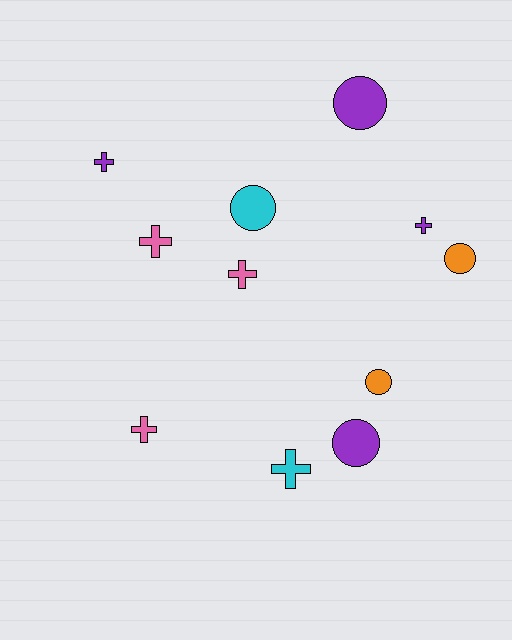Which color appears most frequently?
Purple, with 4 objects.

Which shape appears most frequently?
Cross, with 6 objects.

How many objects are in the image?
There are 11 objects.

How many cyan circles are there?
There is 1 cyan circle.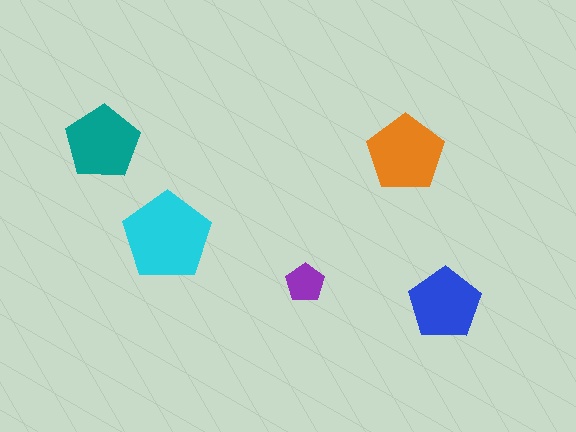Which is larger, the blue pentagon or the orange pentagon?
The orange one.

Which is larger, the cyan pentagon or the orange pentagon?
The cyan one.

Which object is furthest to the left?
The teal pentagon is leftmost.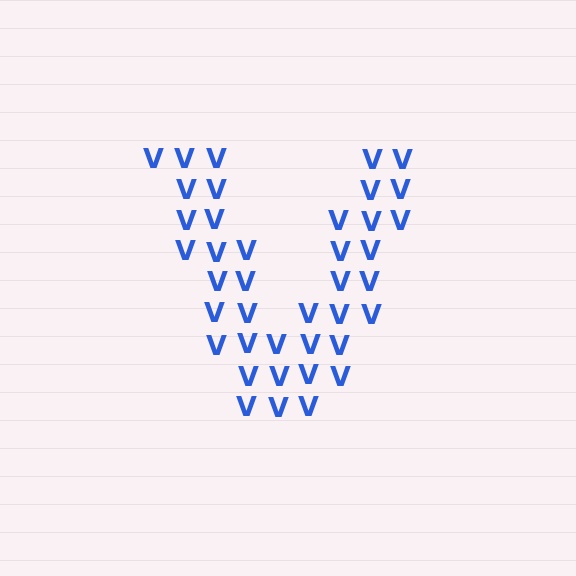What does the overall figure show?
The overall figure shows the letter V.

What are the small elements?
The small elements are letter V's.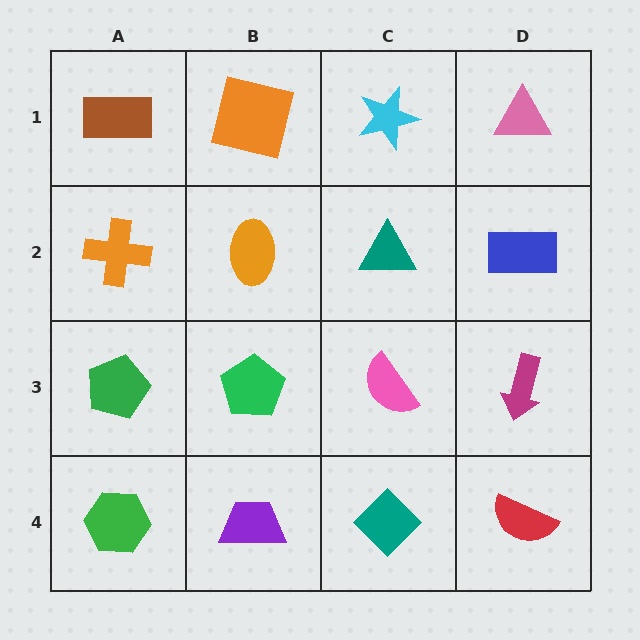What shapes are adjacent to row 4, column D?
A magenta arrow (row 3, column D), a teal diamond (row 4, column C).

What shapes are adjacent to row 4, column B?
A green pentagon (row 3, column B), a green hexagon (row 4, column A), a teal diamond (row 4, column C).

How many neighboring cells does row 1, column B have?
3.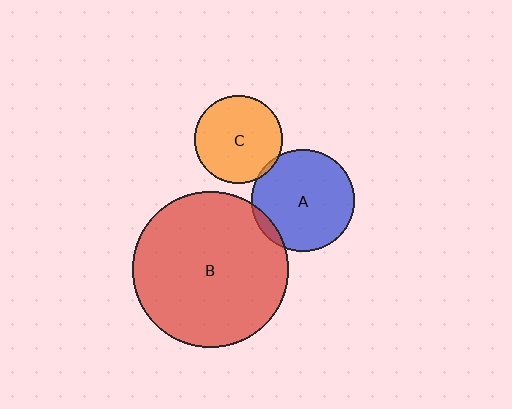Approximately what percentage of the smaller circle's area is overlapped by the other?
Approximately 5%.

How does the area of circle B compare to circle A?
Approximately 2.3 times.